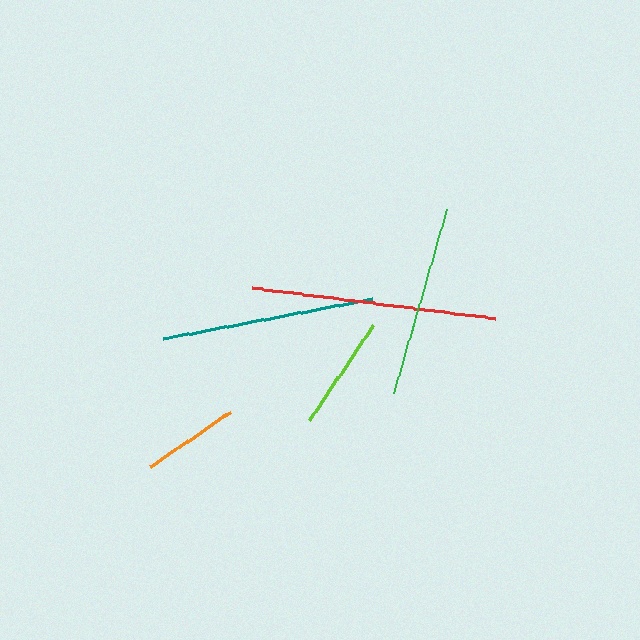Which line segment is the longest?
The red line is the longest at approximately 245 pixels.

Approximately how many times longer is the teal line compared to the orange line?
The teal line is approximately 2.2 times the length of the orange line.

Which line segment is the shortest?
The orange line is the shortest at approximately 98 pixels.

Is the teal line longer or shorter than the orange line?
The teal line is longer than the orange line.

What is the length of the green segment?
The green segment is approximately 191 pixels long.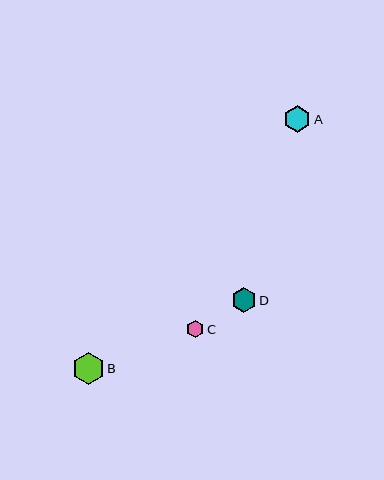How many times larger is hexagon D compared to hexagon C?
Hexagon D is approximately 1.4 times the size of hexagon C.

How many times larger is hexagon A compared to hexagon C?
Hexagon A is approximately 1.5 times the size of hexagon C.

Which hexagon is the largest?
Hexagon B is the largest with a size of approximately 32 pixels.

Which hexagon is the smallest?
Hexagon C is the smallest with a size of approximately 18 pixels.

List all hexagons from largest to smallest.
From largest to smallest: B, A, D, C.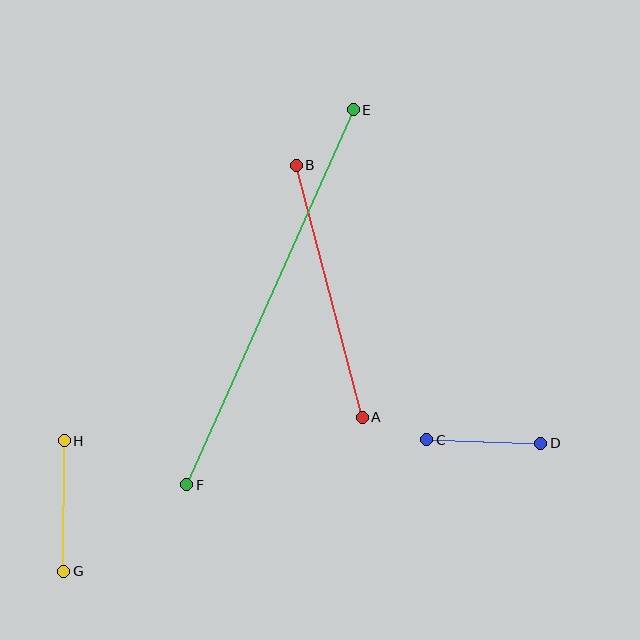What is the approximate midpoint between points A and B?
The midpoint is at approximately (329, 291) pixels.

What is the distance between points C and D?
The distance is approximately 114 pixels.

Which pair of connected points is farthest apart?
Points E and F are farthest apart.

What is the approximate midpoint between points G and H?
The midpoint is at approximately (64, 506) pixels.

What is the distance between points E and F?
The distance is approximately 411 pixels.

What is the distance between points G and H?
The distance is approximately 130 pixels.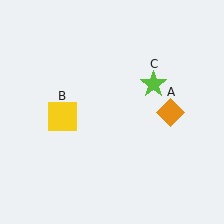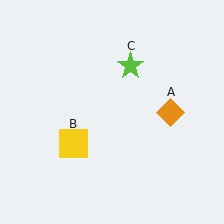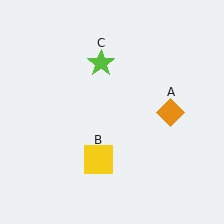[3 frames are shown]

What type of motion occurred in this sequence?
The yellow square (object B), lime star (object C) rotated counterclockwise around the center of the scene.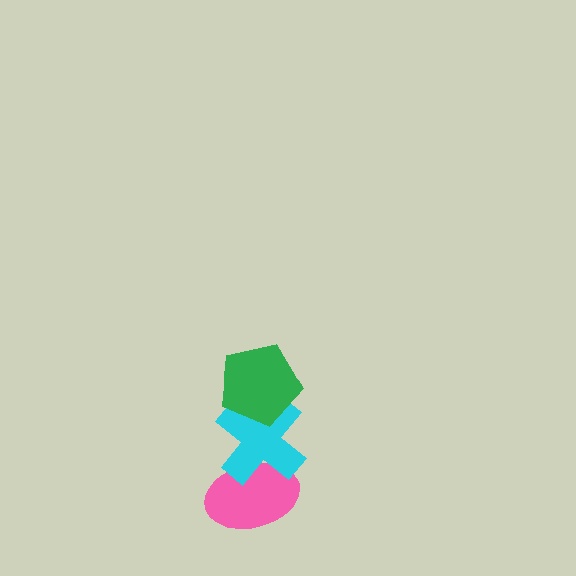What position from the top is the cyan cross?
The cyan cross is 2nd from the top.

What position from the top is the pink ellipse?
The pink ellipse is 3rd from the top.